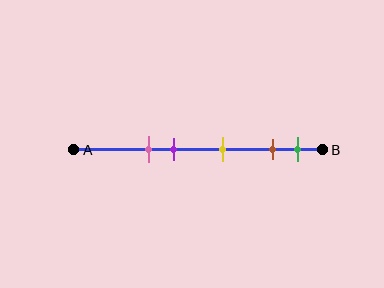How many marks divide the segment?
There are 5 marks dividing the segment.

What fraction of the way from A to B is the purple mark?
The purple mark is approximately 40% (0.4) of the way from A to B.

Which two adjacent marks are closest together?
The brown and green marks are the closest adjacent pair.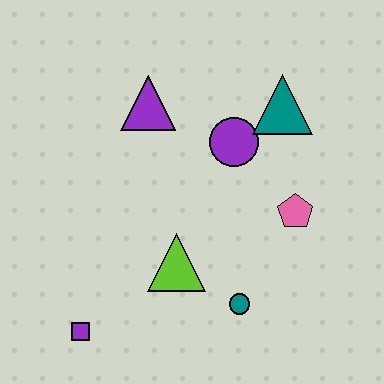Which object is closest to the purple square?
The lime triangle is closest to the purple square.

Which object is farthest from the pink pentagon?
The purple square is farthest from the pink pentagon.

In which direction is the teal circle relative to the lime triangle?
The teal circle is to the right of the lime triangle.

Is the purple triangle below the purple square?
No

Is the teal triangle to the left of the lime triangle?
No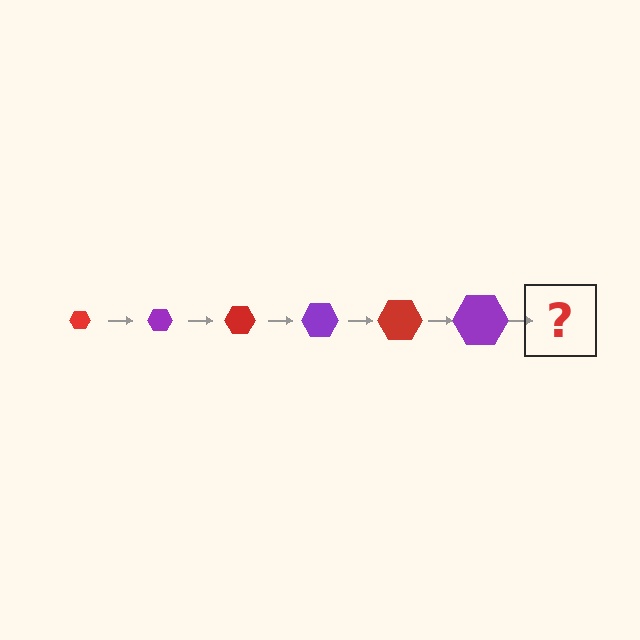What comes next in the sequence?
The next element should be a red hexagon, larger than the previous one.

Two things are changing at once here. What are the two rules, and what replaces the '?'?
The two rules are that the hexagon grows larger each step and the color cycles through red and purple. The '?' should be a red hexagon, larger than the previous one.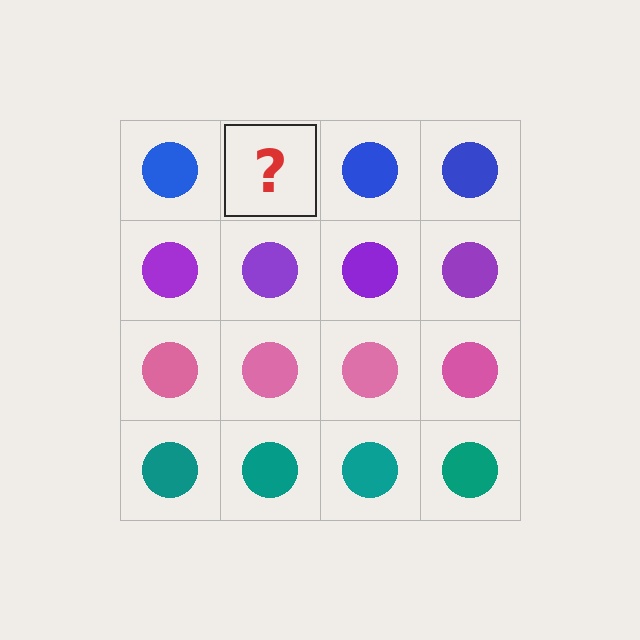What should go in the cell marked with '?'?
The missing cell should contain a blue circle.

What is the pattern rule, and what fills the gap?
The rule is that each row has a consistent color. The gap should be filled with a blue circle.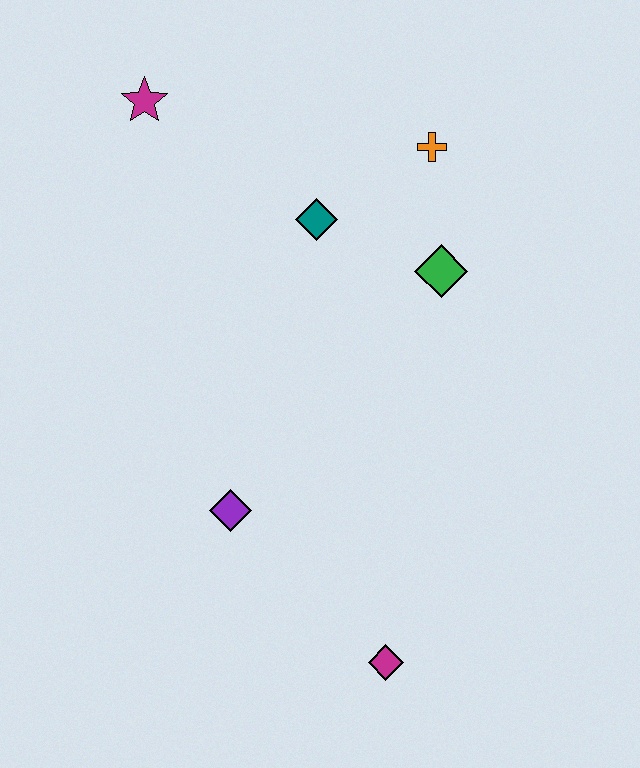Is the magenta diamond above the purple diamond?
No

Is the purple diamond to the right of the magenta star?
Yes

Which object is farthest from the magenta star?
The magenta diamond is farthest from the magenta star.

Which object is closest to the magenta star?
The teal diamond is closest to the magenta star.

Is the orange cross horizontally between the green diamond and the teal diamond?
Yes